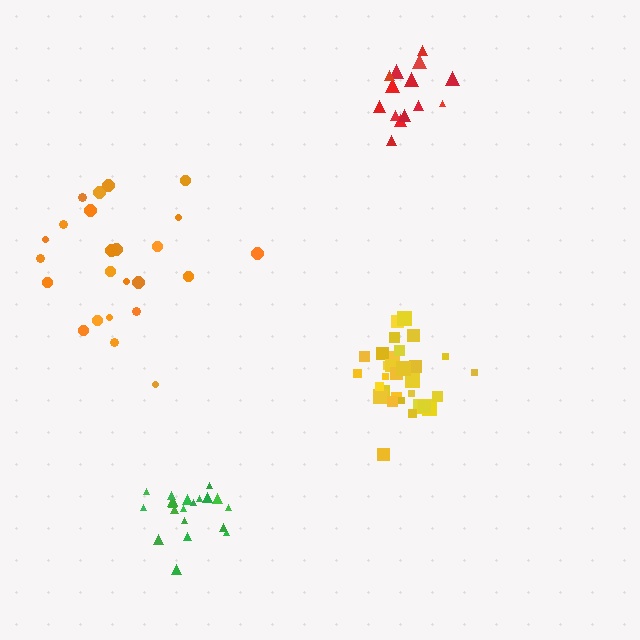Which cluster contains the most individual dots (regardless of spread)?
Yellow (33).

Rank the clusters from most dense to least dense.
green, yellow, red, orange.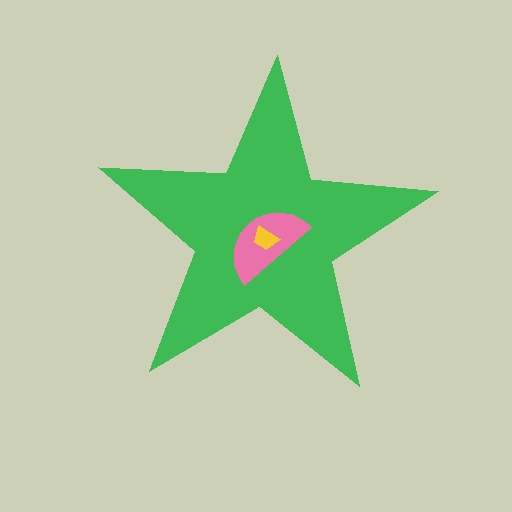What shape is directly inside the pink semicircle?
The yellow trapezoid.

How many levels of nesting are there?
3.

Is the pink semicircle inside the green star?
Yes.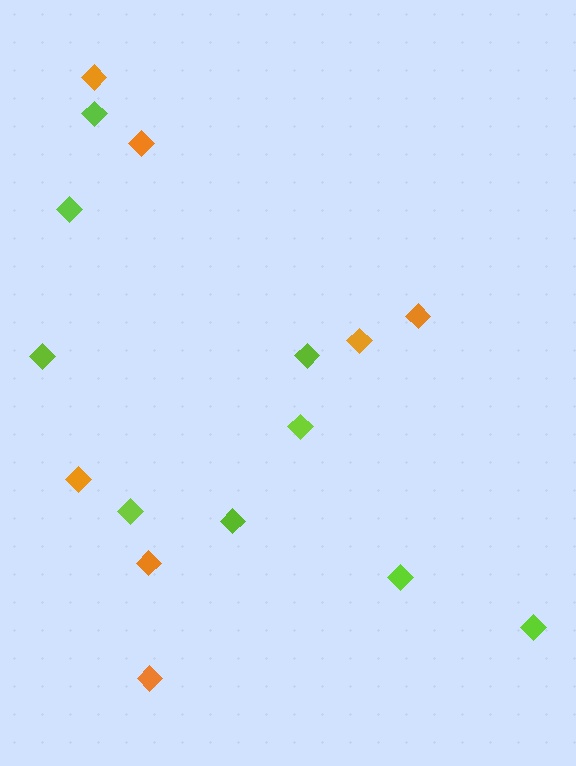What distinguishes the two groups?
There are 2 groups: one group of orange diamonds (7) and one group of lime diamonds (9).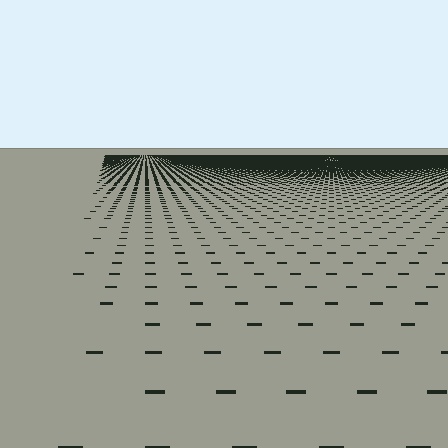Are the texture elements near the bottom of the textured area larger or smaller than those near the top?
Larger. Near the bottom, elements are closer to the viewer and appear at a bigger on-screen size.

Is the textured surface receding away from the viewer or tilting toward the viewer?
The surface is receding away from the viewer. Texture elements get smaller and denser toward the top.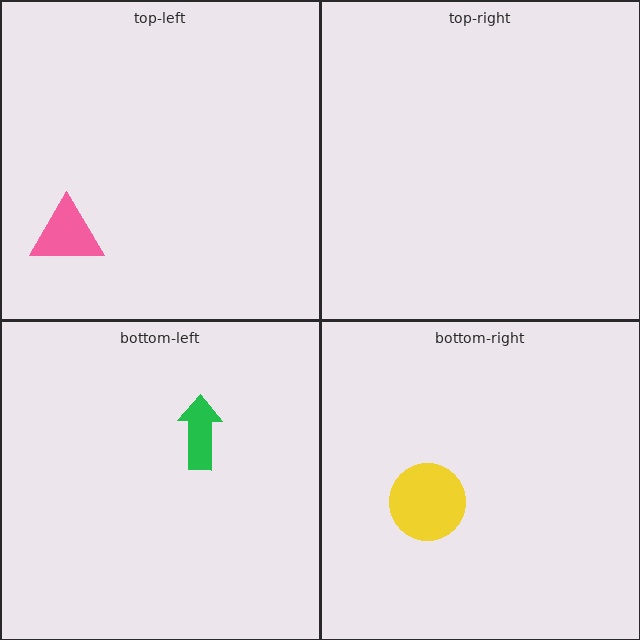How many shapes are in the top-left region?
1.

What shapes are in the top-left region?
The pink triangle.